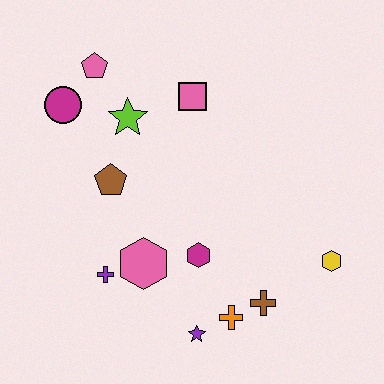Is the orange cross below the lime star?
Yes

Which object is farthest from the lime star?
The yellow hexagon is farthest from the lime star.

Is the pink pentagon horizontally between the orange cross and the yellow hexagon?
No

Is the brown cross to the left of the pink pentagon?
No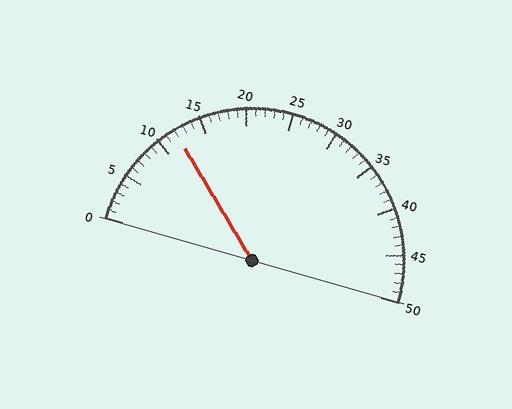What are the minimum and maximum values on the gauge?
The gauge ranges from 0 to 50.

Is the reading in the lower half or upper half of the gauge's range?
The reading is in the lower half of the range (0 to 50).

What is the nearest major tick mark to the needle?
The nearest major tick mark is 10.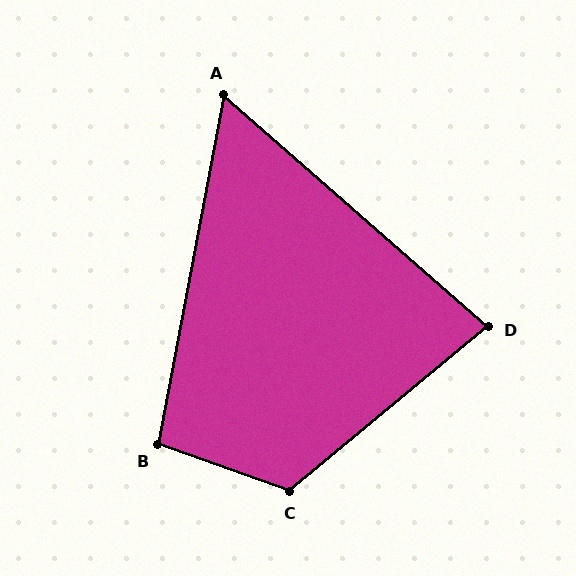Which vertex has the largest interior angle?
C, at approximately 121 degrees.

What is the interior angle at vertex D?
Approximately 81 degrees (acute).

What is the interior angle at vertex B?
Approximately 99 degrees (obtuse).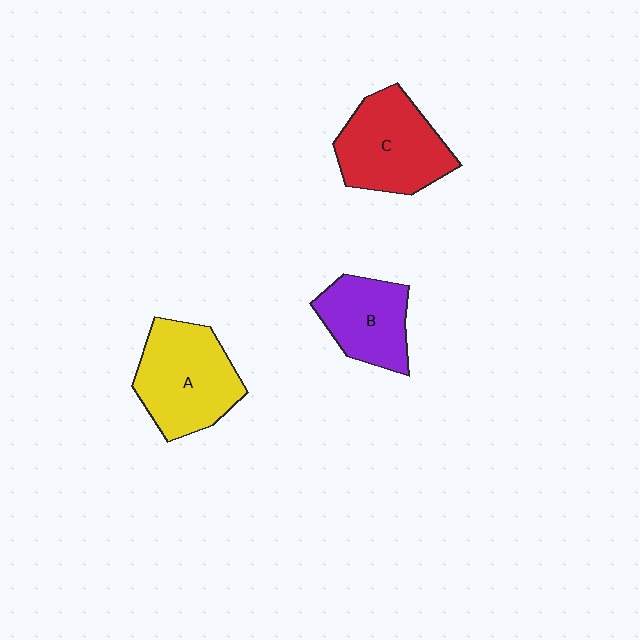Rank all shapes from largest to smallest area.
From largest to smallest: A (yellow), C (red), B (purple).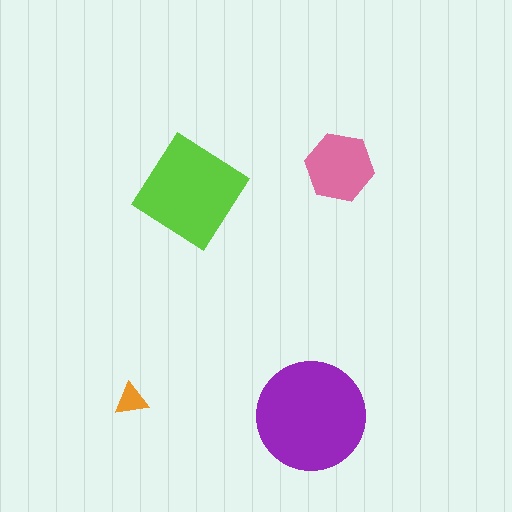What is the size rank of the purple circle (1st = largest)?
1st.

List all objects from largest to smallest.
The purple circle, the lime diamond, the pink hexagon, the orange triangle.